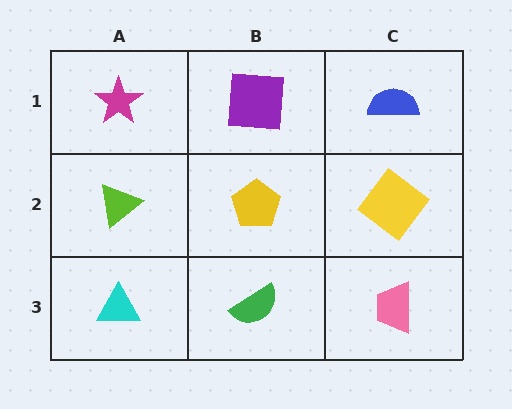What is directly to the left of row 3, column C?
A green semicircle.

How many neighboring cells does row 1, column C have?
2.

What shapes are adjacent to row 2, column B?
A purple square (row 1, column B), a green semicircle (row 3, column B), a lime triangle (row 2, column A), a yellow diamond (row 2, column C).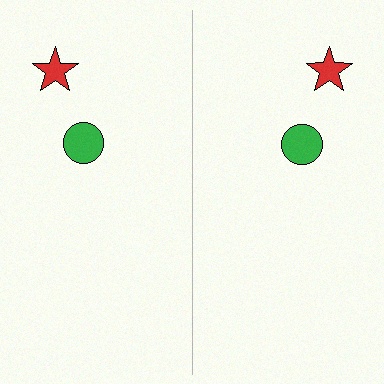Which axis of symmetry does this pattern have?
The pattern has a vertical axis of symmetry running through the center of the image.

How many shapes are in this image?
There are 4 shapes in this image.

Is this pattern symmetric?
Yes, this pattern has bilateral (reflection) symmetry.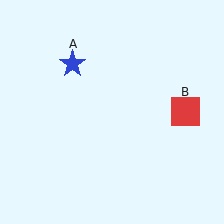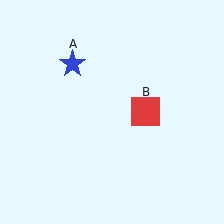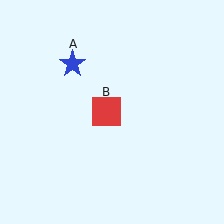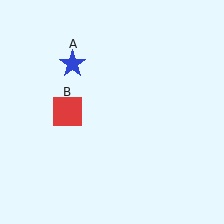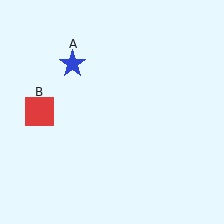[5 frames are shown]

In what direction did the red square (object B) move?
The red square (object B) moved left.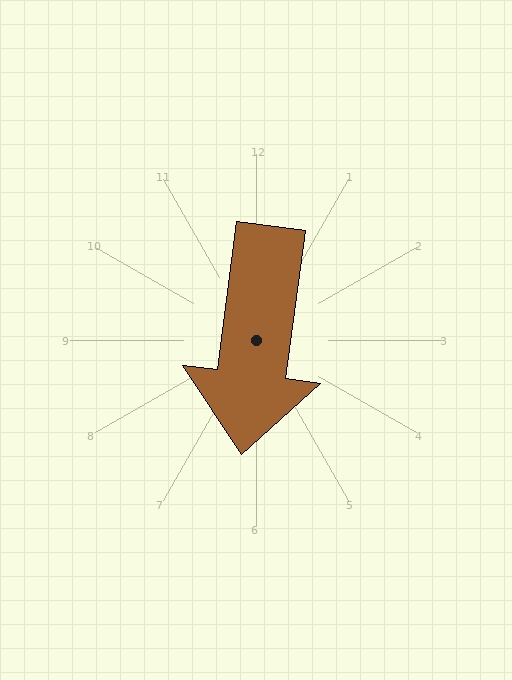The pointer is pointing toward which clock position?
Roughly 6 o'clock.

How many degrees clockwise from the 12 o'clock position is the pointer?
Approximately 187 degrees.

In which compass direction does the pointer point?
South.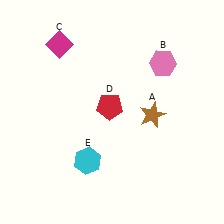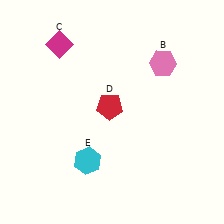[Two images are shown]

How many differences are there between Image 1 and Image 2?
There is 1 difference between the two images.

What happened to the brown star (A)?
The brown star (A) was removed in Image 2. It was in the bottom-right area of Image 1.